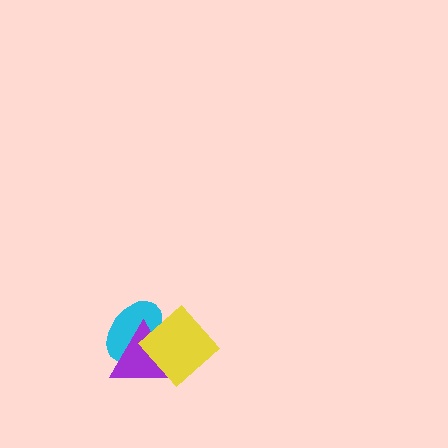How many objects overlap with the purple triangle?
2 objects overlap with the purple triangle.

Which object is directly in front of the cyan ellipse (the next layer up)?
The purple triangle is directly in front of the cyan ellipse.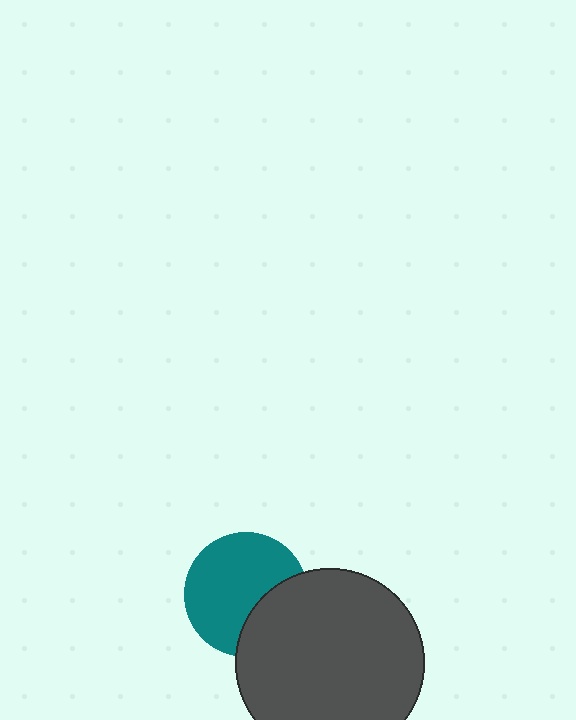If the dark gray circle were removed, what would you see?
You would see the complete teal circle.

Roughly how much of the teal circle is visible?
Most of it is visible (roughly 70%).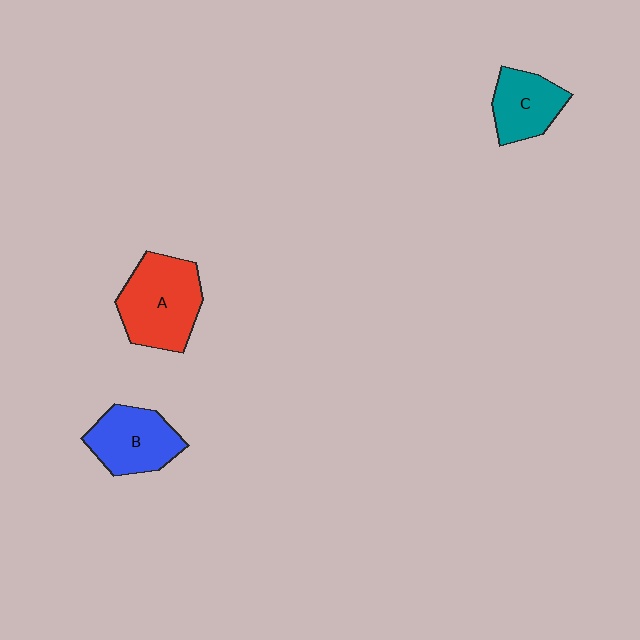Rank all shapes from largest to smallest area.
From largest to smallest: A (red), B (blue), C (teal).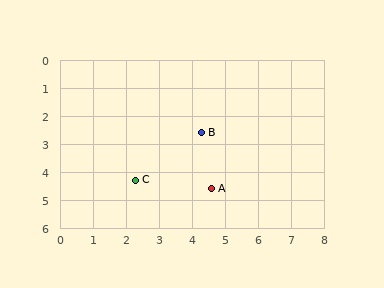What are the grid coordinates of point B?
Point B is at approximately (4.3, 2.6).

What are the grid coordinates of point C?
Point C is at approximately (2.3, 4.3).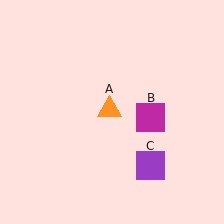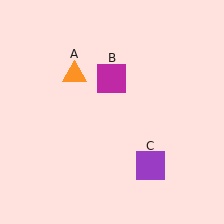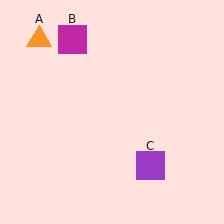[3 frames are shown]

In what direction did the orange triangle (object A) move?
The orange triangle (object A) moved up and to the left.